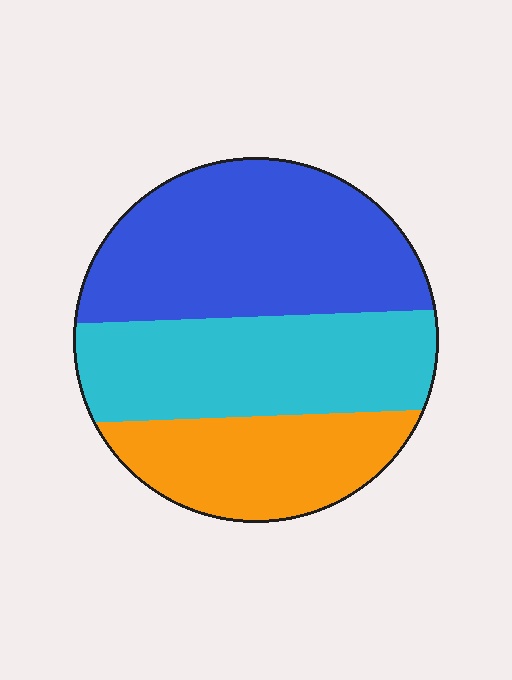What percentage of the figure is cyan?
Cyan covers around 35% of the figure.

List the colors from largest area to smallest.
From largest to smallest: blue, cyan, orange.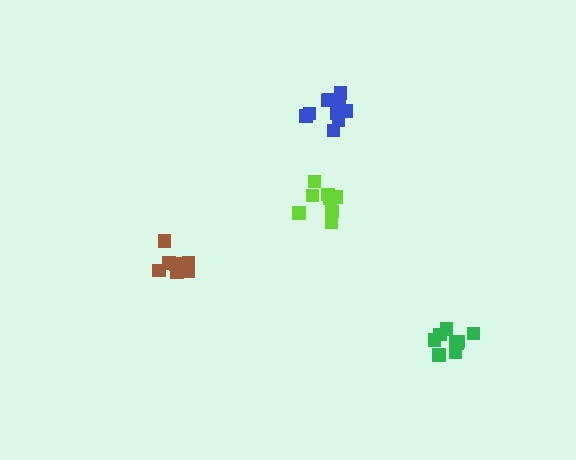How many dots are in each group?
Group 1: 9 dots, Group 2: 8 dots, Group 3: 10 dots, Group 4: 8 dots (35 total).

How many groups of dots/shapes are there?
There are 4 groups.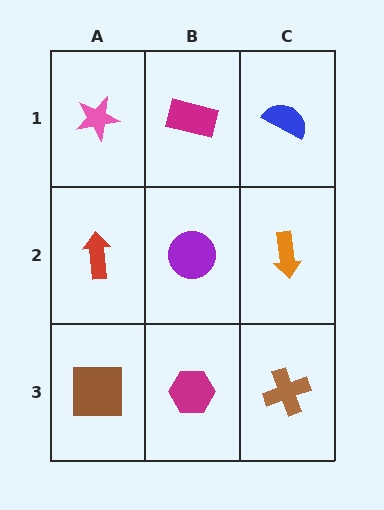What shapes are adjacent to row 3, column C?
An orange arrow (row 2, column C), a magenta hexagon (row 3, column B).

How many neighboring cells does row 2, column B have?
4.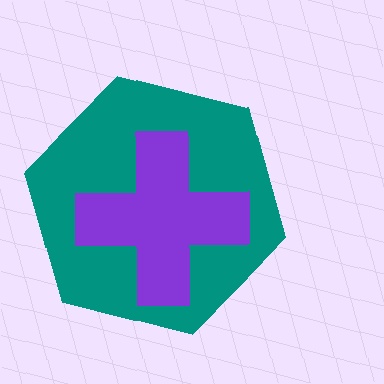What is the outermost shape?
The teal hexagon.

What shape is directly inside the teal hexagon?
The purple cross.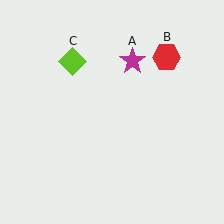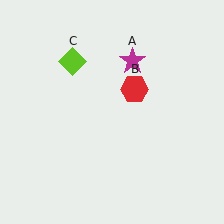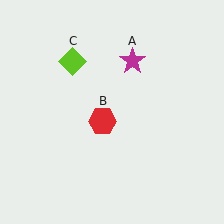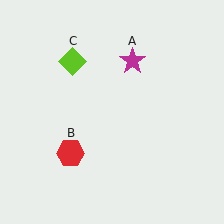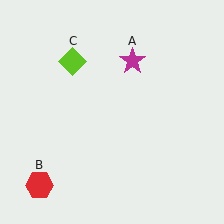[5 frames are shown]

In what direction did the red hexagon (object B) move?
The red hexagon (object B) moved down and to the left.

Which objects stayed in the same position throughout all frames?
Magenta star (object A) and lime diamond (object C) remained stationary.